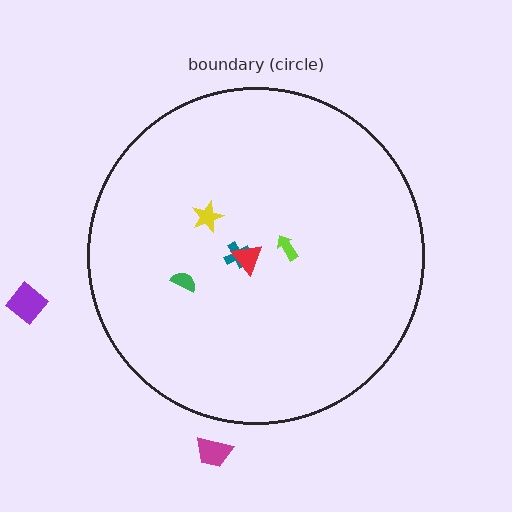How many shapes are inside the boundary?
5 inside, 2 outside.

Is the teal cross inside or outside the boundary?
Inside.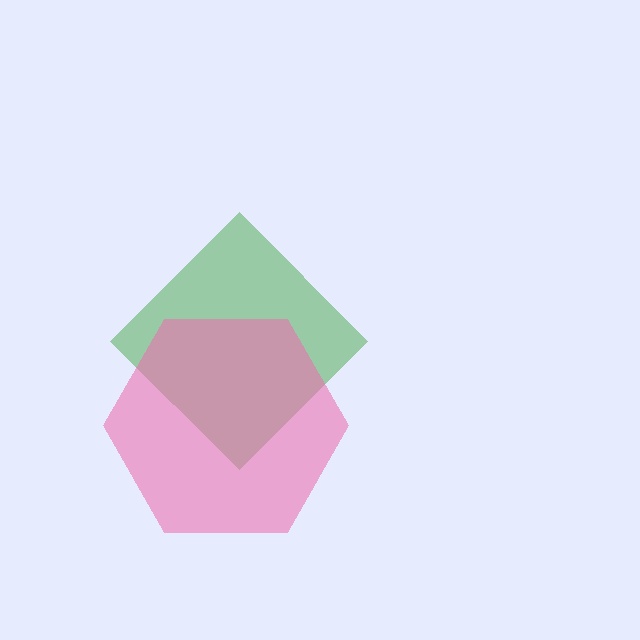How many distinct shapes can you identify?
There are 2 distinct shapes: a green diamond, a pink hexagon.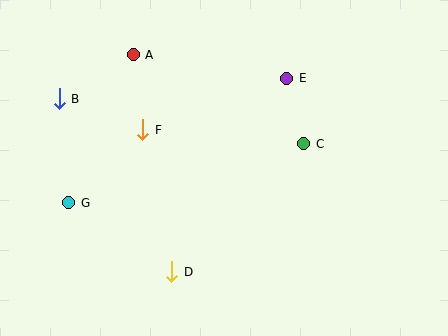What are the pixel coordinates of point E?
Point E is at (287, 78).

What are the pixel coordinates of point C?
Point C is at (304, 144).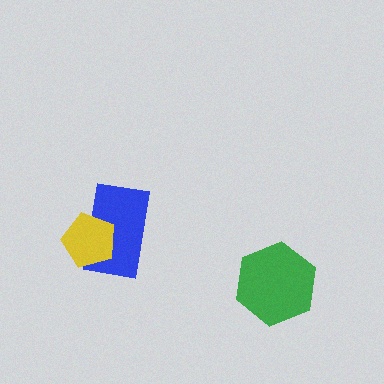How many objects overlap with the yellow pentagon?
1 object overlaps with the yellow pentagon.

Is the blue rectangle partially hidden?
Yes, it is partially covered by another shape.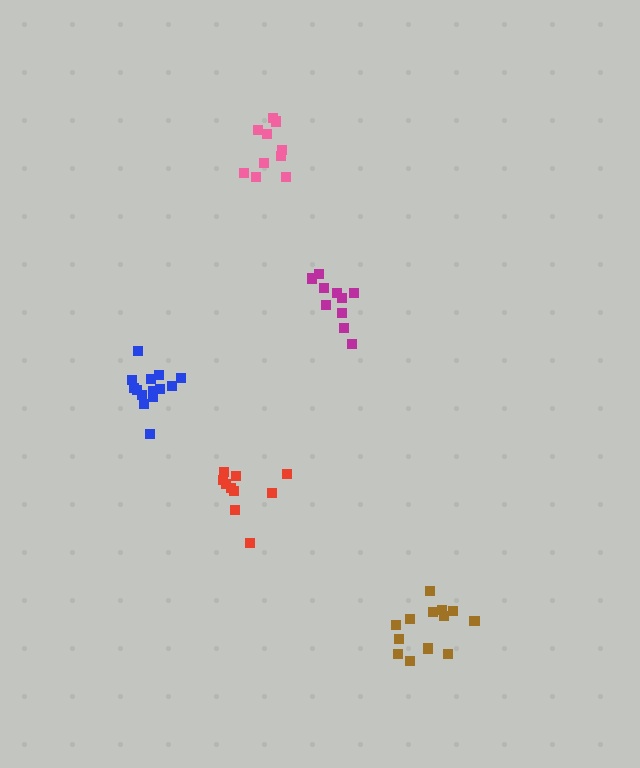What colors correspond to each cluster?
The clusters are colored: magenta, red, blue, pink, brown.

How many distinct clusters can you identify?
There are 5 distinct clusters.